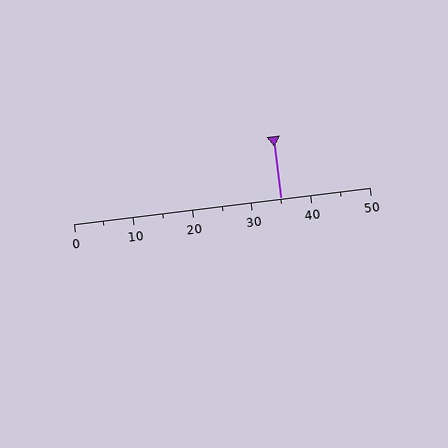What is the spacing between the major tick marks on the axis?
The major ticks are spaced 10 apart.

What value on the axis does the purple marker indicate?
The marker indicates approximately 35.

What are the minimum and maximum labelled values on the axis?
The axis runs from 0 to 50.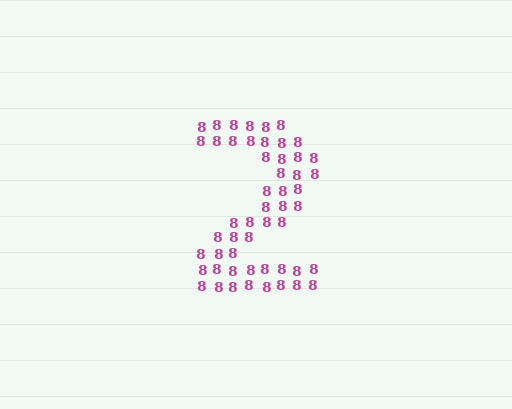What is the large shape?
The large shape is the digit 2.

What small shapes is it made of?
It is made of small digit 8's.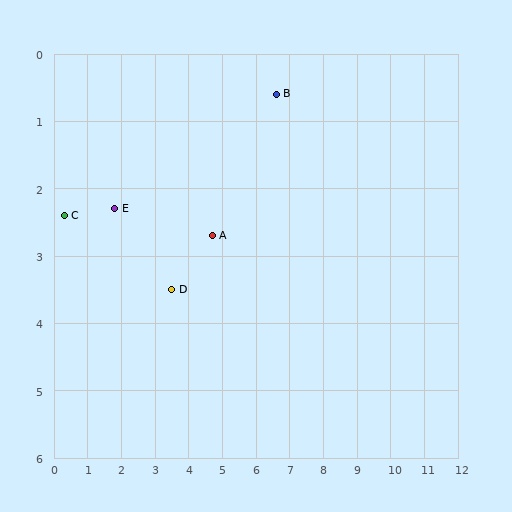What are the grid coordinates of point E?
Point E is at approximately (1.8, 2.3).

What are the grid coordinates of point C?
Point C is at approximately (0.3, 2.4).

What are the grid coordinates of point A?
Point A is at approximately (4.7, 2.7).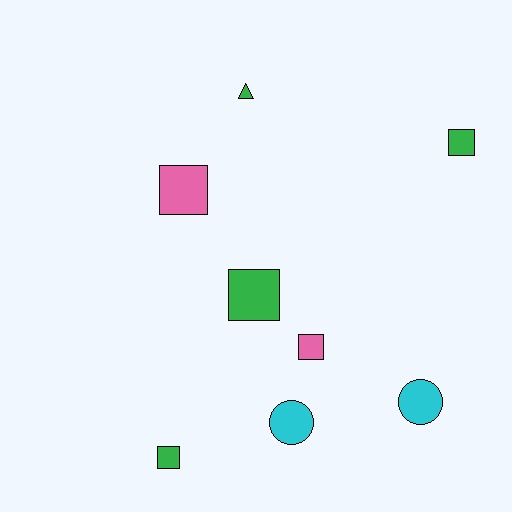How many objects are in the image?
There are 8 objects.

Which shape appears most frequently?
Square, with 5 objects.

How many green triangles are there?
There is 1 green triangle.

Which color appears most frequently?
Green, with 4 objects.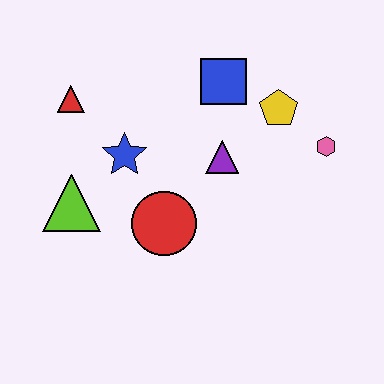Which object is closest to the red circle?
The blue star is closest to the red circle.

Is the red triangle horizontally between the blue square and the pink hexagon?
No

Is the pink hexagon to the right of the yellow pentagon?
Yes